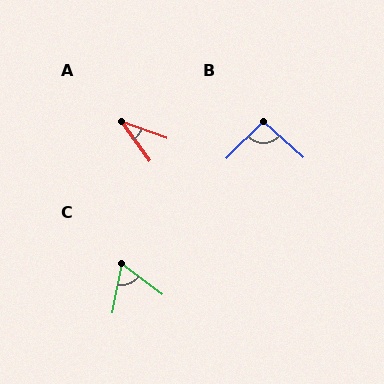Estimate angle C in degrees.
Approximately 64 degrees.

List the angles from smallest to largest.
A (35°), C (64°), B (93°).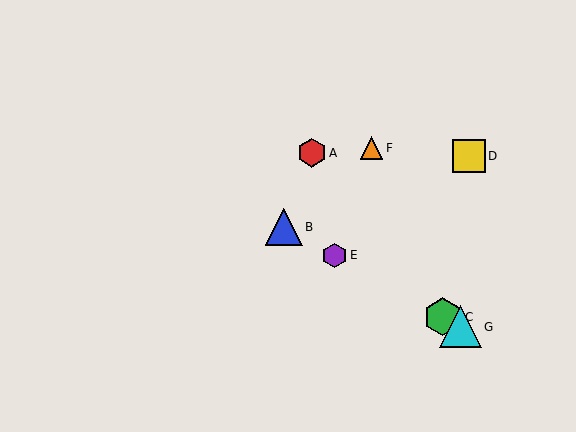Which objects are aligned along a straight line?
Objects B, C, E, G are aligned along a straight line.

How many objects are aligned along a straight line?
4 objects (B, C, E, G) are aligned along a straight line.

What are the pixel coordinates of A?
Object A is at (312, 153).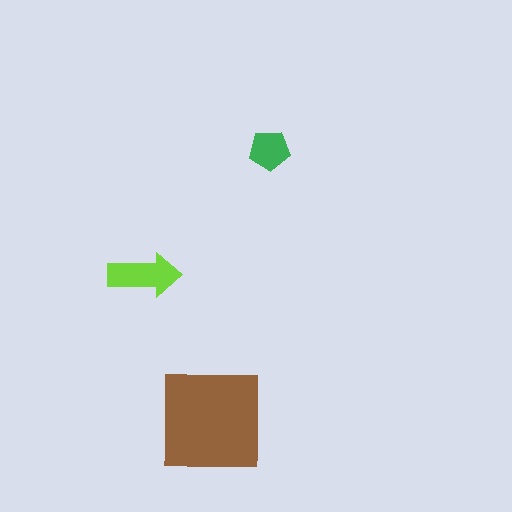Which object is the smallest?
The green pentagon.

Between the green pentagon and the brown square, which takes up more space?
The brown square.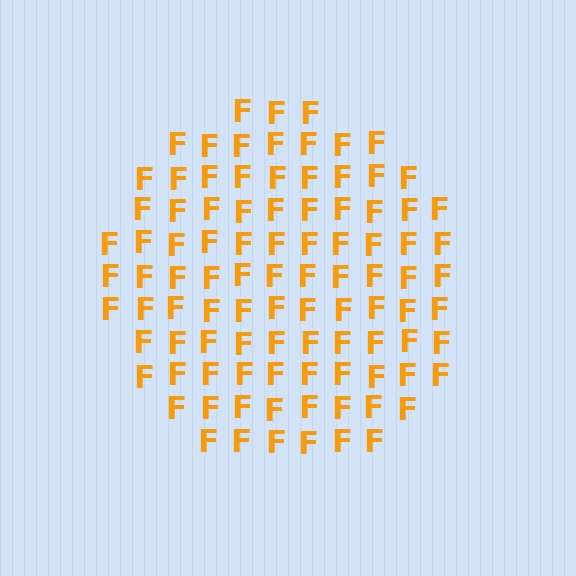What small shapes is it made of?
It is made of small letter F's.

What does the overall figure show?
The overall figure shows a circle.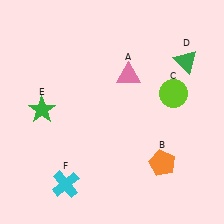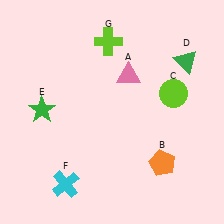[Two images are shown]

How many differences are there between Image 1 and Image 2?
There is 1 difference between the two images.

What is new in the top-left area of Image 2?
A lime cross (G) was added in the top-left area of Image 2.